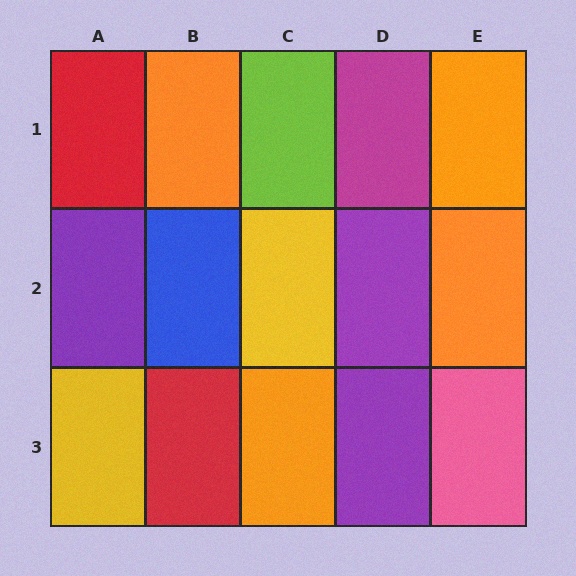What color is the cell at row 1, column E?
Orange.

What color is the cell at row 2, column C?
Yellow.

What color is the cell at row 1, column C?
Lime.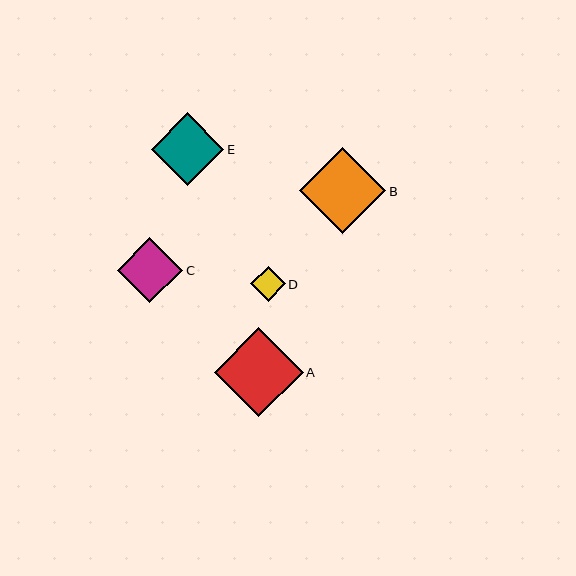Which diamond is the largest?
Diamond A is the largest with a size of approximately 89 pixels.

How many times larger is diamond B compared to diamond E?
Diamond B is approximately 1.2 times the size of diamond E.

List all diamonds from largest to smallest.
From largest to smallest: A, B, E, C, D.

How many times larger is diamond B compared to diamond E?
Diamond B is approximately 1.2 times the size of diamond E.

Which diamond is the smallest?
Diamond D is the smallest with a size of approximately 35 pixels.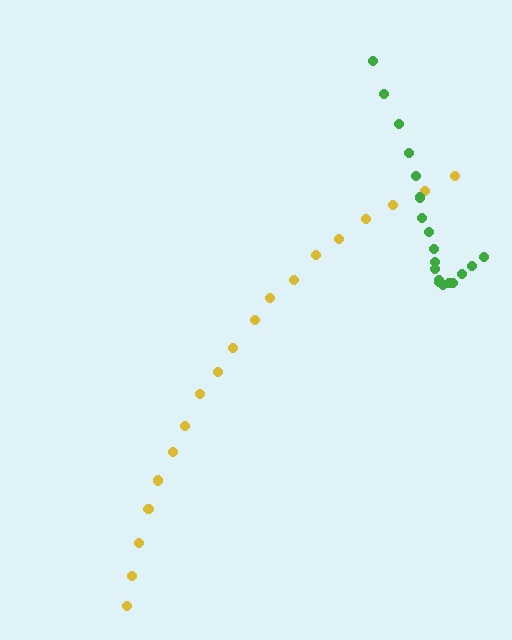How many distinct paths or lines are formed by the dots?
There are 2 distinct paths.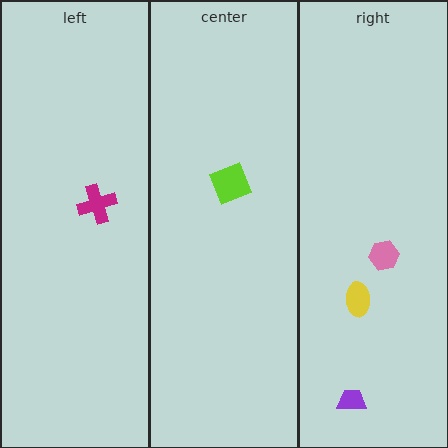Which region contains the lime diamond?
The center region.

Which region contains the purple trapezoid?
The right region.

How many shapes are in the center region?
1.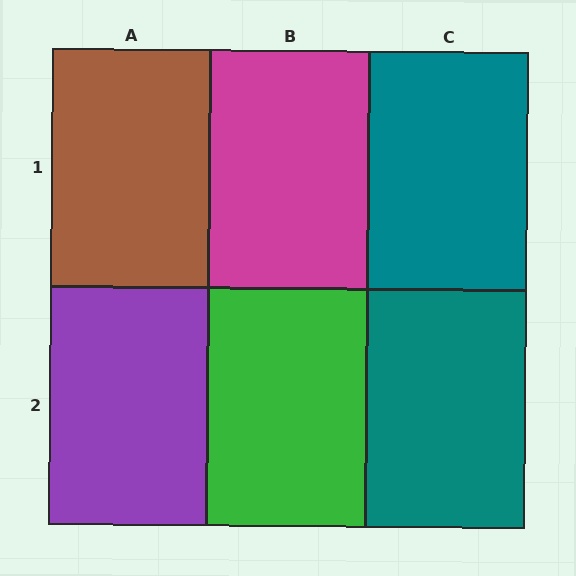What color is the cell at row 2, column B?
Green.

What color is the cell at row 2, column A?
Purple.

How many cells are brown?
1 cell is brown.